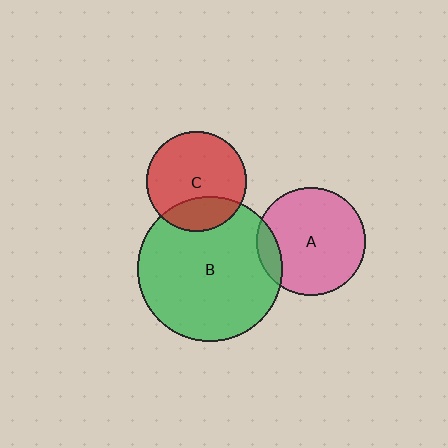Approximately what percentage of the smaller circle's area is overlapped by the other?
Approximately 10%.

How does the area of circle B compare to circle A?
Approximately 1.8 times.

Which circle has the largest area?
Circle B (green).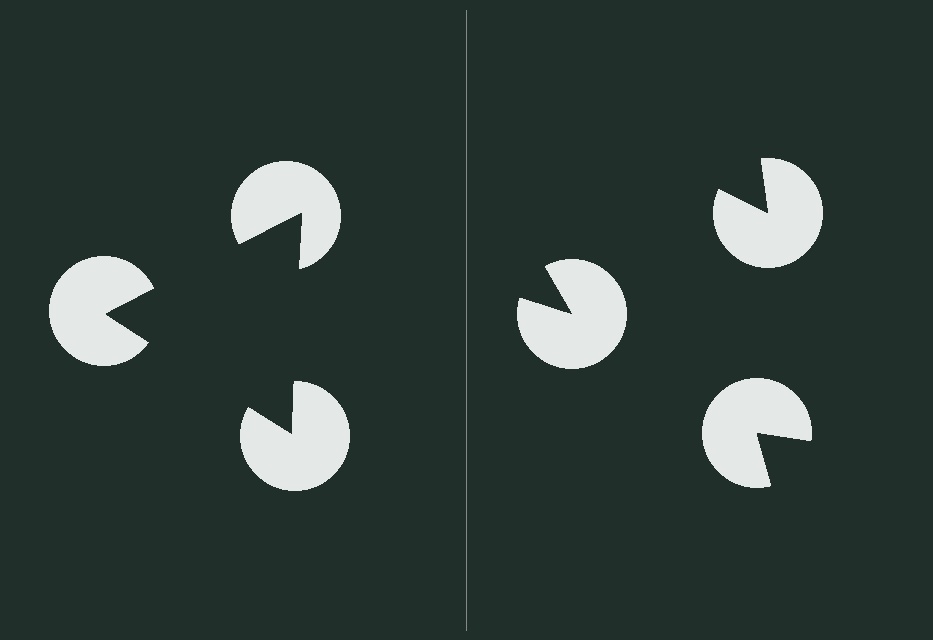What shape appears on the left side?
An illusory triangle.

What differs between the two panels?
The pac-man discs are positioned identically on both sides; only the wedge orientations differ. On the left they align to a triangle; on the right they are misaligned.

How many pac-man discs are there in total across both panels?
6 — 3 on each side.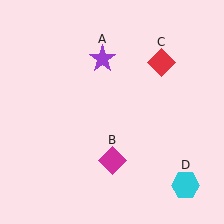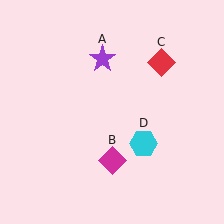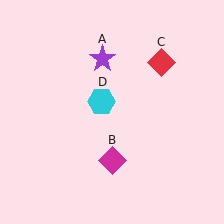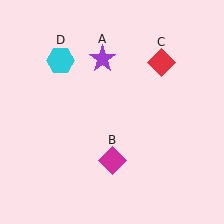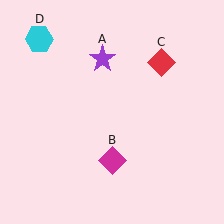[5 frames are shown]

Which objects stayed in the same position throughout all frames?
Purple star (object A) and magenta diamond (object B) and red diamond (object C) remained stationary.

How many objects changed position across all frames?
1 object changed position: cyan hexagon (object D).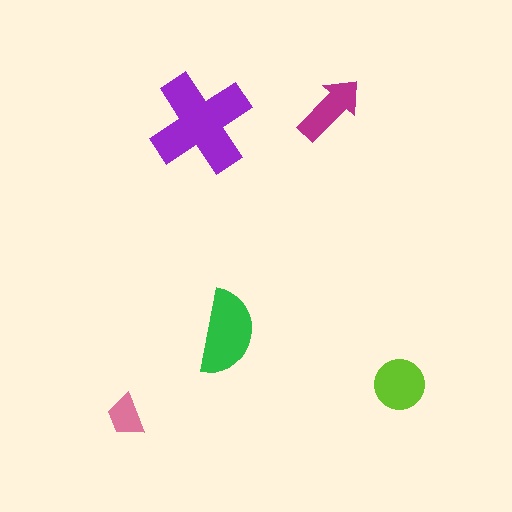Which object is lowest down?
The pink trapezoid is bottommost.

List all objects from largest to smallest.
The purple cross, the green semicircle, the lime circle, the magenta arrow, the pink trapezoid.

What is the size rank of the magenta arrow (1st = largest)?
4th.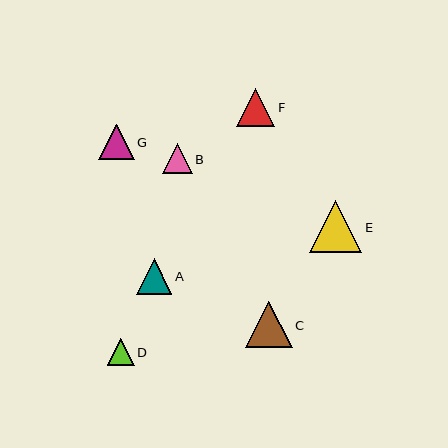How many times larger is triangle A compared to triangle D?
Triangle A is approximately 1.3 times the size of triangle D.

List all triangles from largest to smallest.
From largest to smallest: E, C, F, G, A, B, D.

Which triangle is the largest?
Triangle E is the largest with a size of approximately 52 pixels.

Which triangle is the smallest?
Triangle D is the smallest with a size of approximately 27 pixels.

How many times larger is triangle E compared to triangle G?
Triangle E is approximately 1.5 times the size of triangle G.